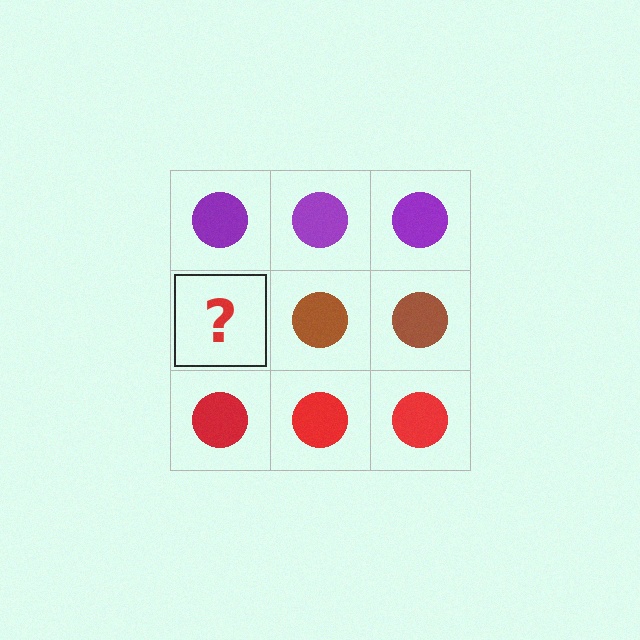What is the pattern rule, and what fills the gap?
The rule is that each row has a consistent color. The gap should be filled with a brown circle.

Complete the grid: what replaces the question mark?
The question mark should be replaced with a brown circle.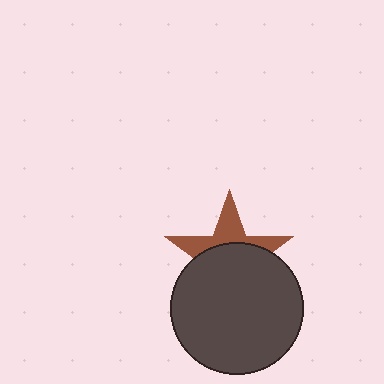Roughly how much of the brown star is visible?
A small part of it is visible (roughly 39%).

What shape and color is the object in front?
The object in front is a dark gray circle.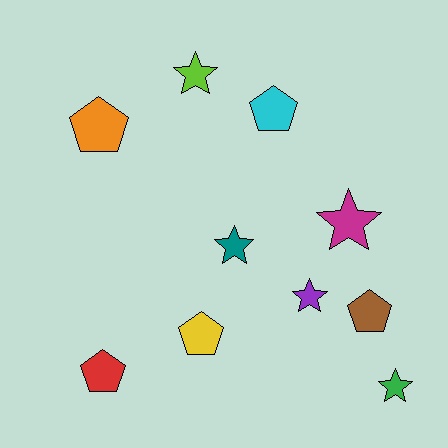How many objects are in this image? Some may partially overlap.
There are 10 objects.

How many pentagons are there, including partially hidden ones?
There are 5 pentagons.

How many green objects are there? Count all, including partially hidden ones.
There is 1 green object.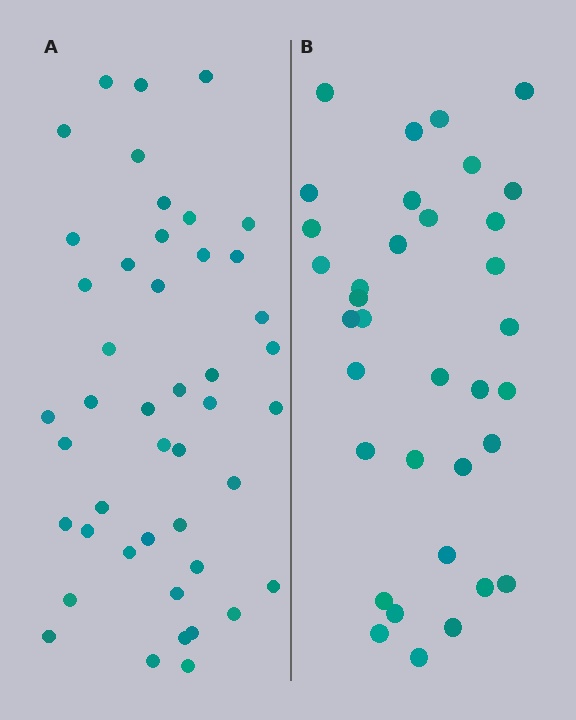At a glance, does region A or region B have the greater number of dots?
Region A (the left region) has more dots.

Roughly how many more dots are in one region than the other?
Region A has roughly 10 or so more dots than region B.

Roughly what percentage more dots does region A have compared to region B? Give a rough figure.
About 30% more.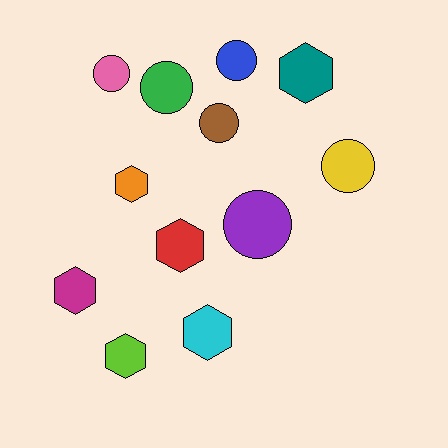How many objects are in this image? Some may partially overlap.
There are 12 objects.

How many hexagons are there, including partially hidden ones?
There are 6 hexagons.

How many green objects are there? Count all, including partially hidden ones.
There is 1 green object.